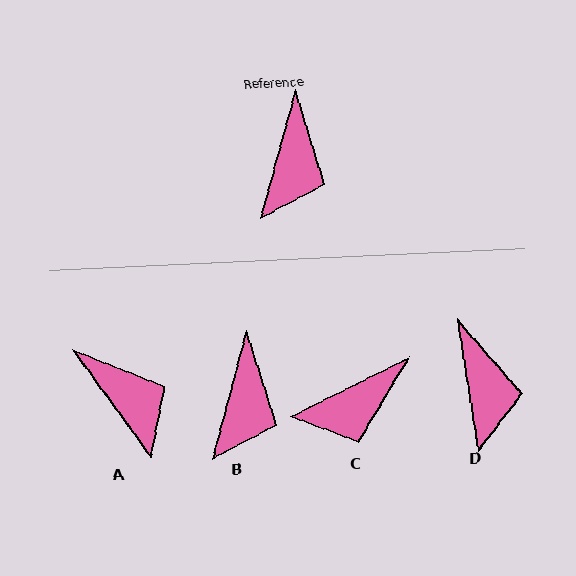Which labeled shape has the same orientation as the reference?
B.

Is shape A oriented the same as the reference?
No, it is off by about 51 degrees.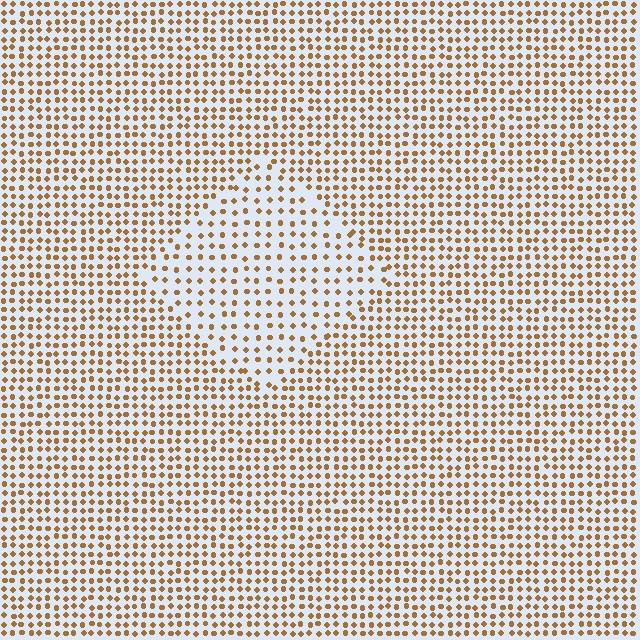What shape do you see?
I see a diamond.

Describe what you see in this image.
The image contains small brown elements arranged at two different densities. A diamond-shaped region is visible where the elements are less densely packed than the surrounding area.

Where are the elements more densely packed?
The elements are more densely packed outside the diamond boundary.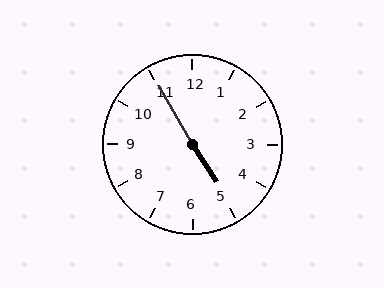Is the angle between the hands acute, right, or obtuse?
It is obtuse.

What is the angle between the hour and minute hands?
Approximately 178 degrees.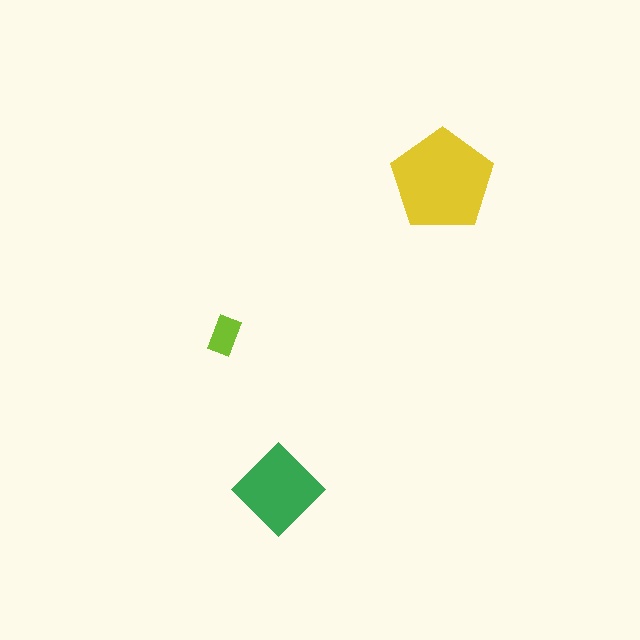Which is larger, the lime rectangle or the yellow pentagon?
The yellow pentagon.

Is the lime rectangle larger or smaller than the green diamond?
Smaller.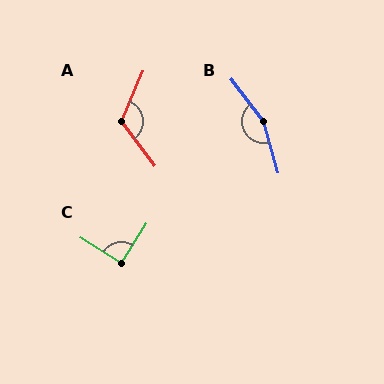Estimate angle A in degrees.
Approximately 120 degrees.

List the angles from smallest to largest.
C (91°), A (120°), B (159°).